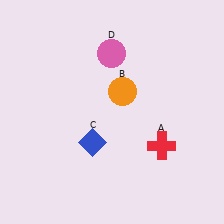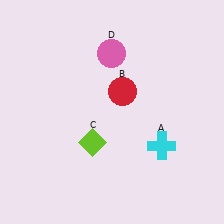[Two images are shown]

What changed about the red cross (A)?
In Image 1, A is red. In Image 2, it changed to cyan.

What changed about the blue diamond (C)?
In Image 1, C is blue. In Image 2, it changed to lime.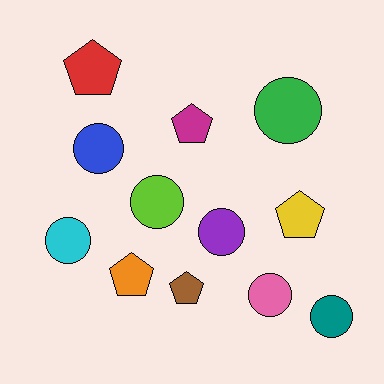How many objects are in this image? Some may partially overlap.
There are 12 objects.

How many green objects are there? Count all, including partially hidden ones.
There is 1 green object.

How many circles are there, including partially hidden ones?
There are 7 circles.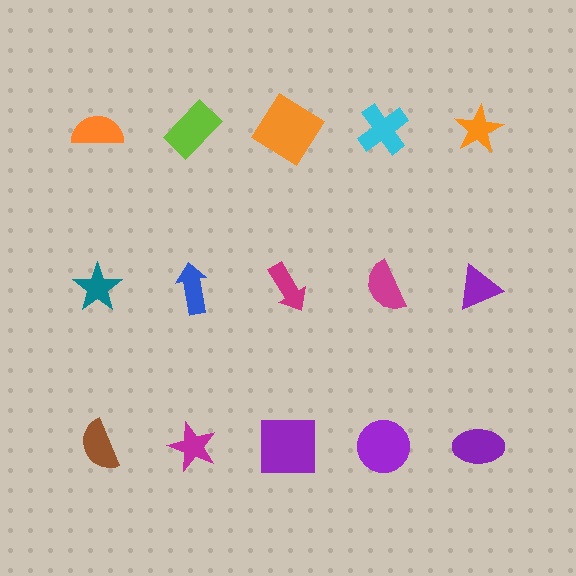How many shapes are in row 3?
5 shapes.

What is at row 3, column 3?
A purple square.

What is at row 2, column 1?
A teal star.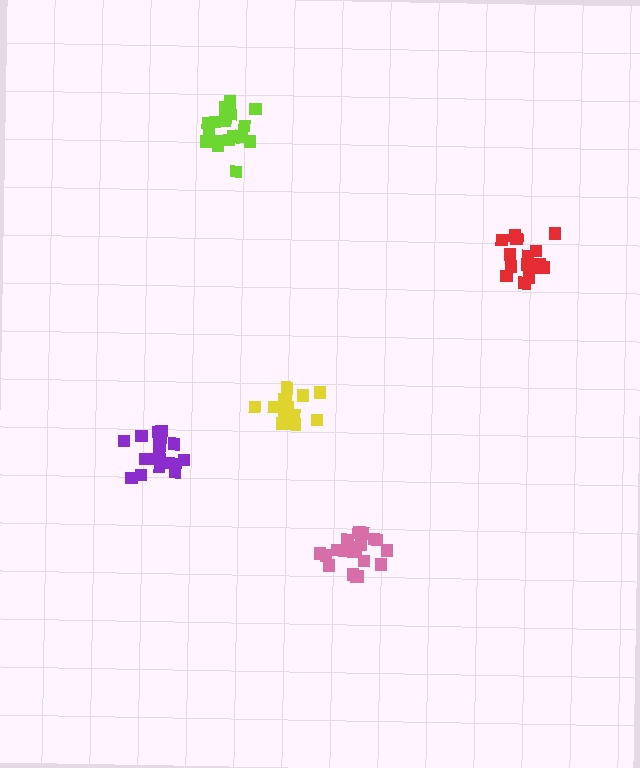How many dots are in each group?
Group 1: 14 dots, Group 2: 19 dots, Group 3: 19 dots, Group 4: 15 dots, Group 5: 20 dots (87 total).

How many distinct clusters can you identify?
There are 5 distinct clusters.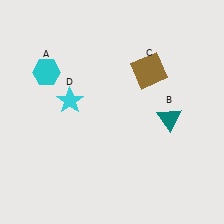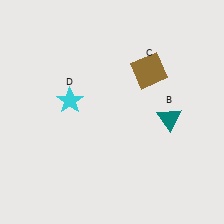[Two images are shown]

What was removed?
The cyan hexagon (A) was removed in Image 2.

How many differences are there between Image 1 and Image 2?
There is 1 difference between the two images.